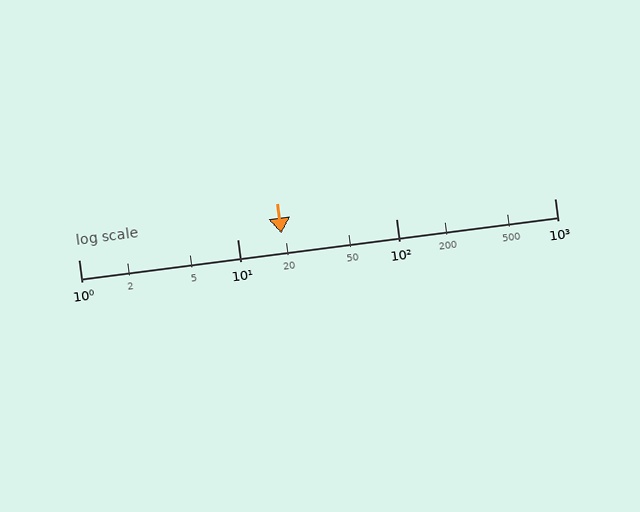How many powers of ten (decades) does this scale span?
The scale spans 3 decades, from 1 to 1000.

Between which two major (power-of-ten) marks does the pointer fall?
The pointer is between 10 and 100.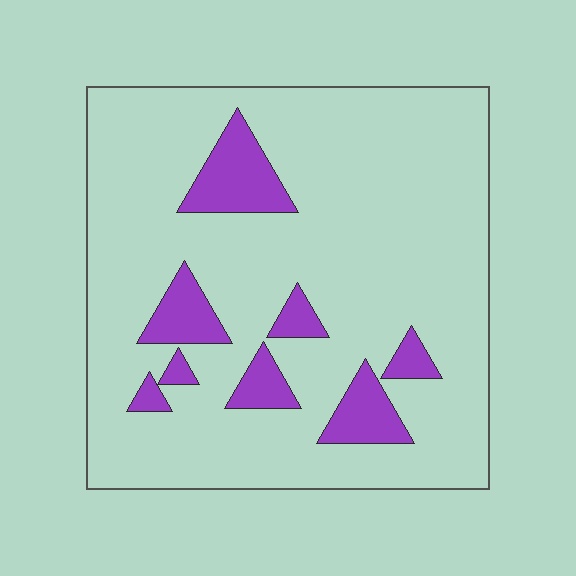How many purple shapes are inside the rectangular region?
8.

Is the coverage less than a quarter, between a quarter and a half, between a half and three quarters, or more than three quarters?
Less than a quarter.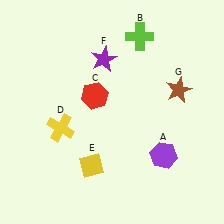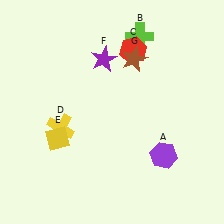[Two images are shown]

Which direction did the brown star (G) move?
The brown star (G) moved left.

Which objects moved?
The objects that moved are: the red hexagon (C), the yellow diamond (E), the brown star (G).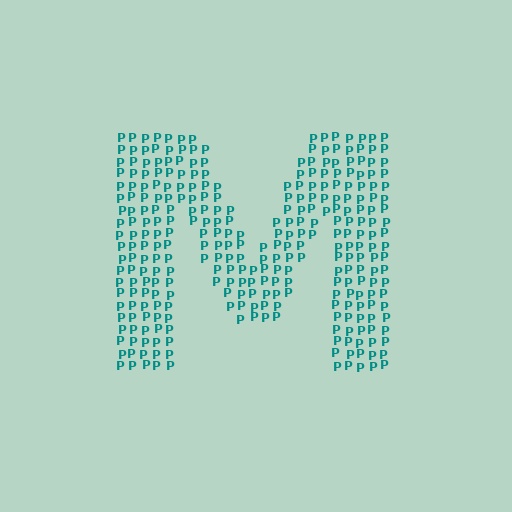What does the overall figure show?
The overall figure shows the letter M.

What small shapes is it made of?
It is made of small letter P's.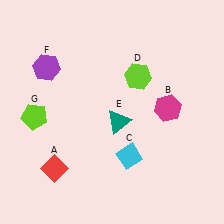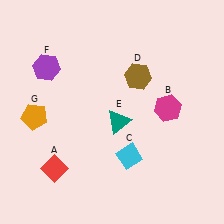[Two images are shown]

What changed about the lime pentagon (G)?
In Image 1, G is lime. In Image 2, it changed to orange.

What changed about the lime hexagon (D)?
In Image 1, D is lime. In Image 2, it changed to brown.